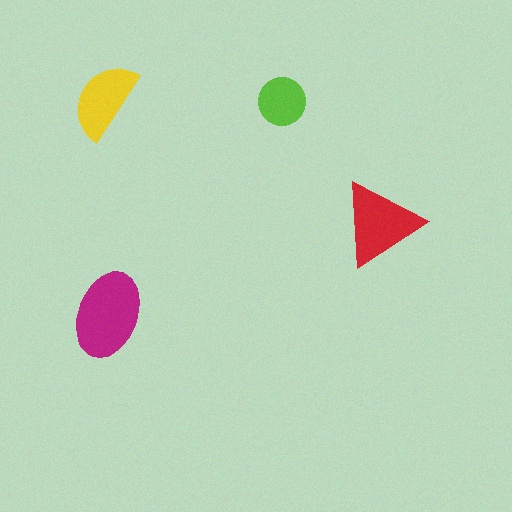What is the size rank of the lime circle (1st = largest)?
4th.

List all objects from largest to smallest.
The magenta ellipse, the red triangle, the yellow semicircle, the lime circle.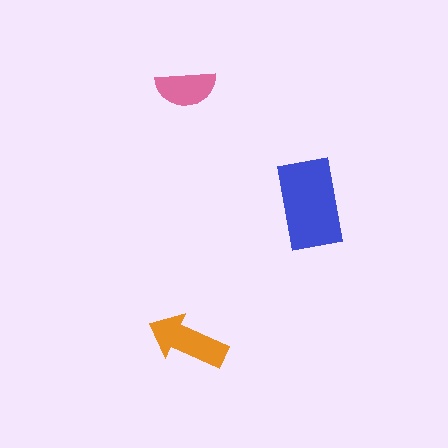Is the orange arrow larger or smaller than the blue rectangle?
Smaller.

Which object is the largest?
The blue rectangle.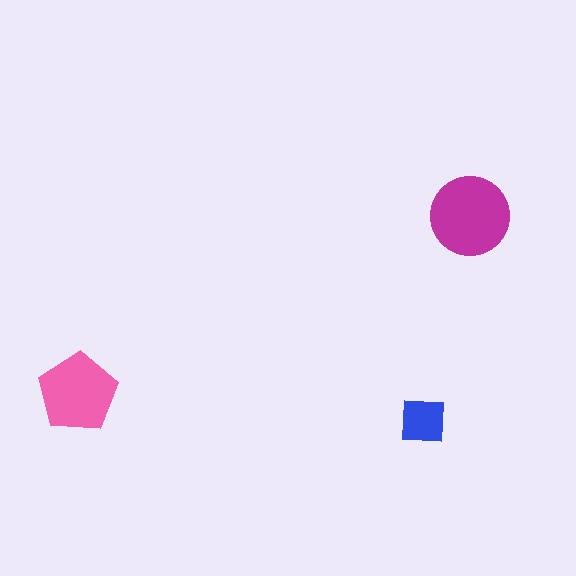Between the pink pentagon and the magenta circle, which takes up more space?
The magenta circle.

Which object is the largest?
The magenta circle.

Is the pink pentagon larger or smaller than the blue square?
Larger.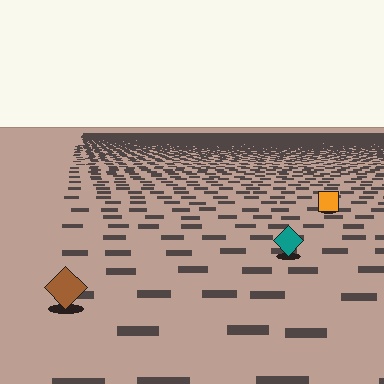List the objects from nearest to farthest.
From nearest to farthest: the brown diamond, the teal diamond, the orange square.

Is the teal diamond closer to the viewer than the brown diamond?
No. The brown diamond is closer — you can tell from the texture gradient: the ground texture is coarser near it.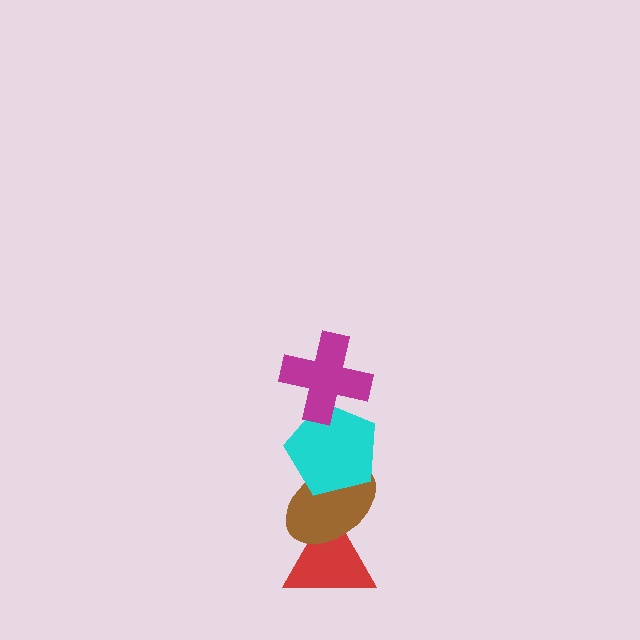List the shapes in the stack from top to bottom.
From top to bottom: the magenta cross, the cyan pentagon, the brown ellipse, the red triangle.